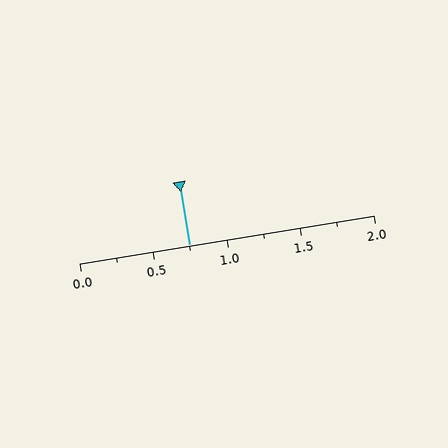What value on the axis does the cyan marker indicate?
The marker indicates approximately 0.75.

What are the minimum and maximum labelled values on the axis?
The axis runs from 0.0 to 2.0.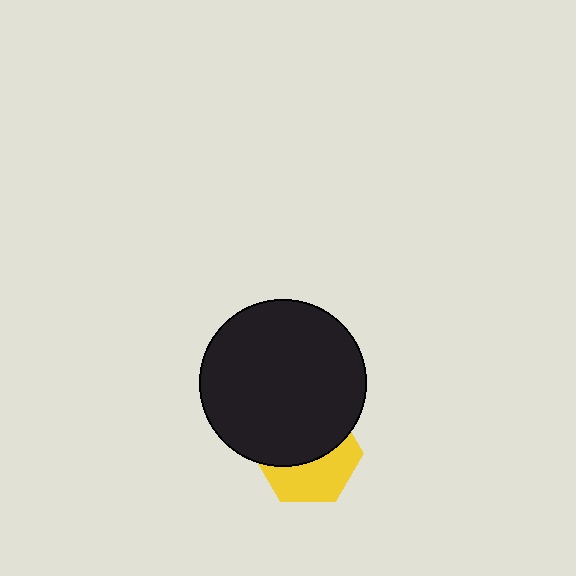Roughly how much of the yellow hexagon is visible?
About half of it is visible (roughly 45%).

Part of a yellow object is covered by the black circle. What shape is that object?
It is a hexagon.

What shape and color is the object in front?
The object in front is a black circle.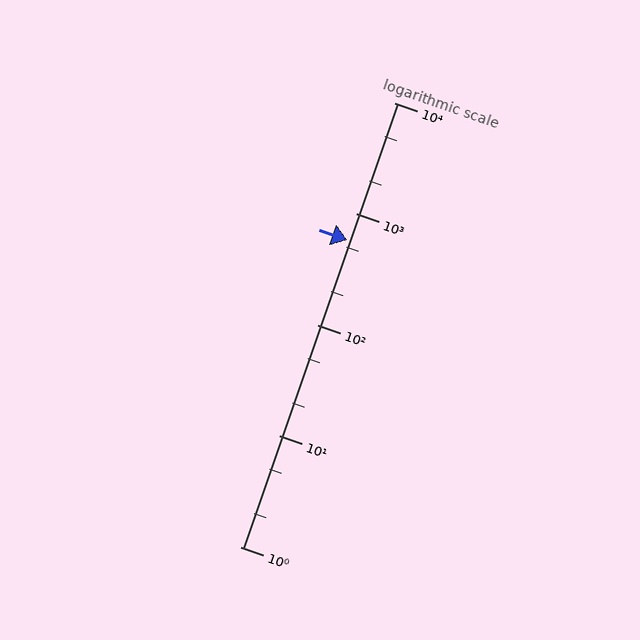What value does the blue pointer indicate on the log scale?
The pointer indicates approximately 580.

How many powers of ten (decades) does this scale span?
The scale spans 4 decades, from 1 to 10000.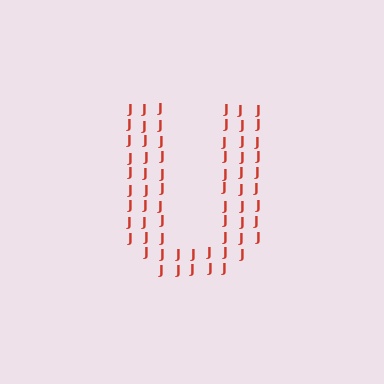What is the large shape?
The large shape is the letter U.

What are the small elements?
The small elements are letter J's.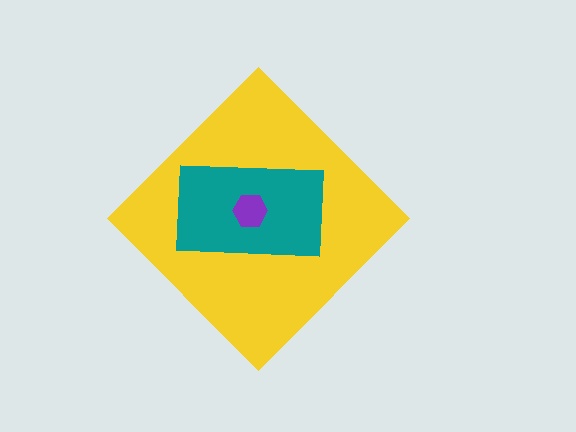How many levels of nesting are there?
3.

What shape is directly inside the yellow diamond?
The teal rectangle.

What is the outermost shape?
The yellow diamond.